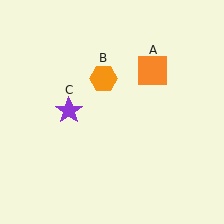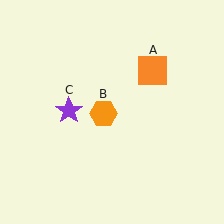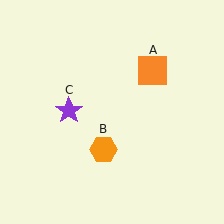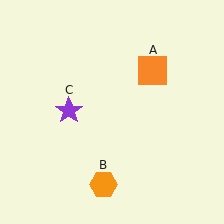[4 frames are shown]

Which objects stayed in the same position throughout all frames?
Orange square (object A) and purple star (object C) remained stationary.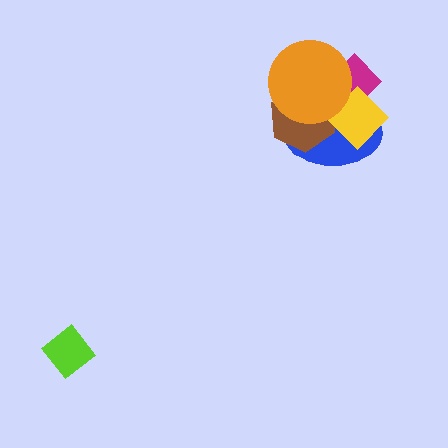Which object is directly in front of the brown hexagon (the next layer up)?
The yellow diamond is directly in front of the brown hexagon.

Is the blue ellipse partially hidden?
Yes, it is partially covered by another shape.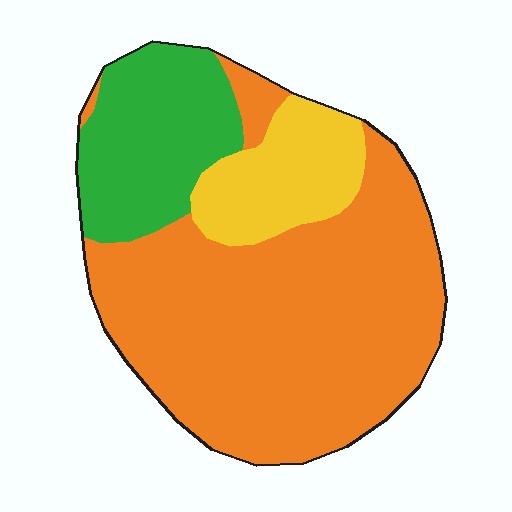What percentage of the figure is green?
Green covers around 20% of the figure.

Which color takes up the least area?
Yellow, at roughly 15%.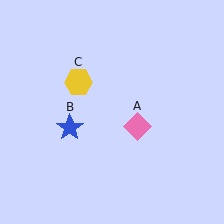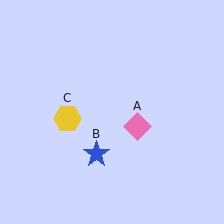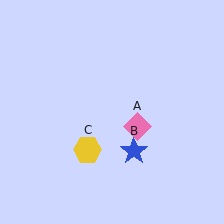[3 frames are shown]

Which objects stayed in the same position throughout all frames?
Pink diamond (object A) remained stationary.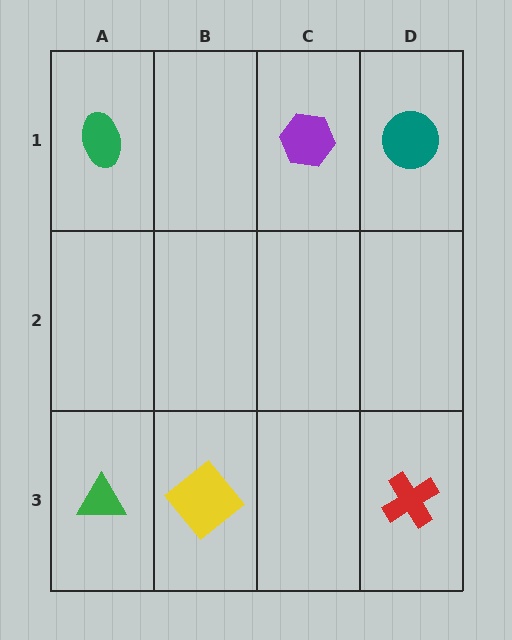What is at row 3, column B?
A yellow diamond.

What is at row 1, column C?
A purple hexagon.